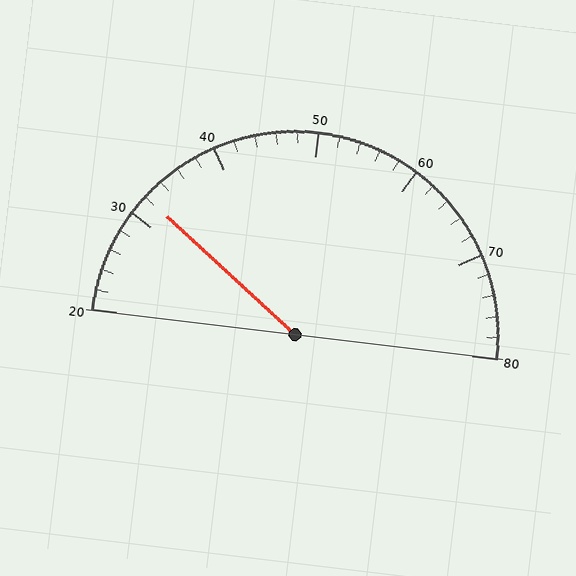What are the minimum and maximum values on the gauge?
The gauge ranges from 20 to 80.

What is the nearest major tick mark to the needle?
The nearest major tick mark is 30.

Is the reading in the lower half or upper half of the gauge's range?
The reading is in the lower half of the range (20 to 80).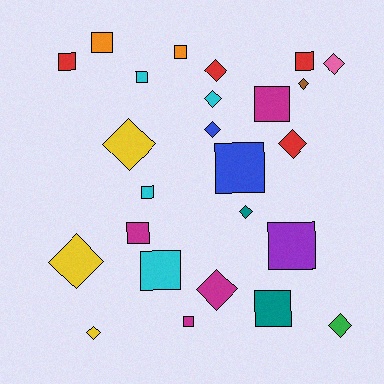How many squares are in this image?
There are 13 squares.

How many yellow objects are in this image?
There are 3 yellow objects.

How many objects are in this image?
There are 25 objects.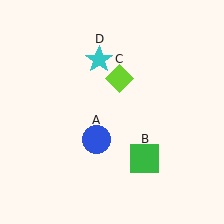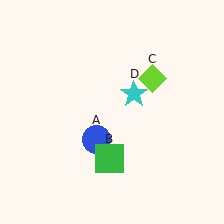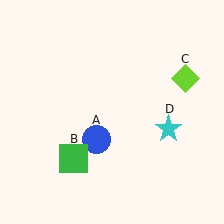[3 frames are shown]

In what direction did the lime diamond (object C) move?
The lime diamond (object C) moved right.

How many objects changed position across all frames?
3 objects changed position: green square (object B), lime diamond (object C), cyan star (object D).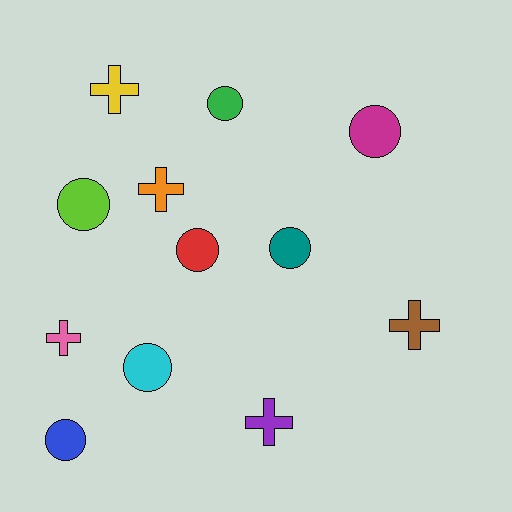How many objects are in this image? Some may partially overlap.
There are 12 objects.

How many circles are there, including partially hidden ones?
There are 7 circles.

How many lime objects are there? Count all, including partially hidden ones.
There is 1 lime object.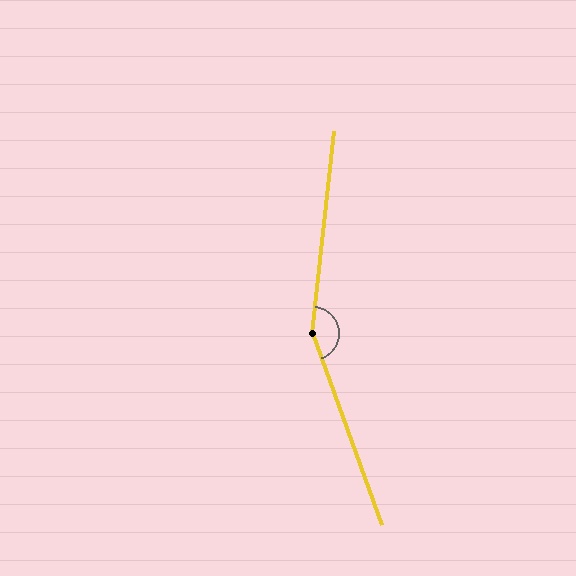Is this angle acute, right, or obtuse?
It is obtuse.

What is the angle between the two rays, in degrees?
Approximately 154 degrees.